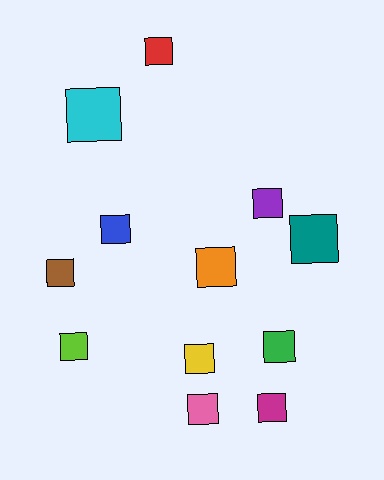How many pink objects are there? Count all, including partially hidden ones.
There is 1 pink object.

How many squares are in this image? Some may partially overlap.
There are 12 squares.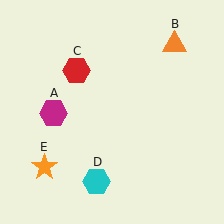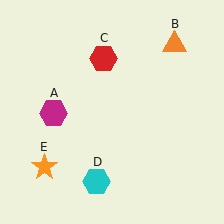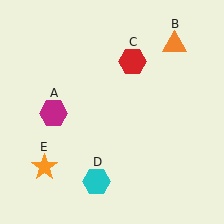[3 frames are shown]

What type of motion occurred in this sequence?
The red hexagon (object C) rotated clockwise around the center of the scene.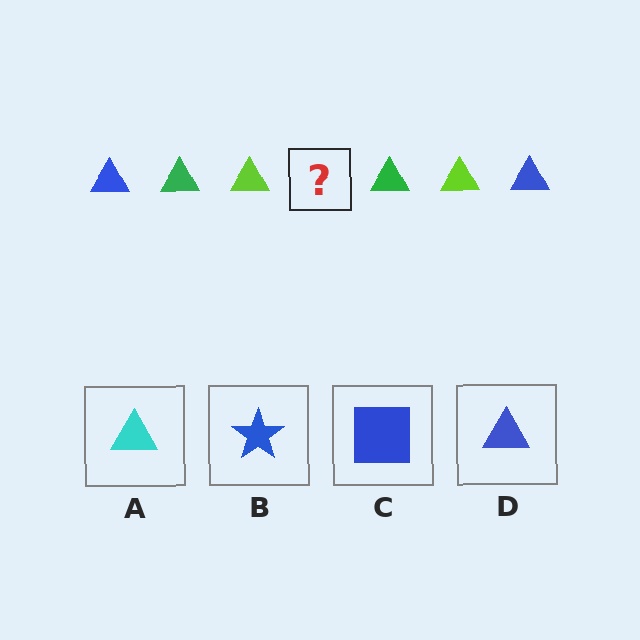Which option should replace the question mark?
Option D.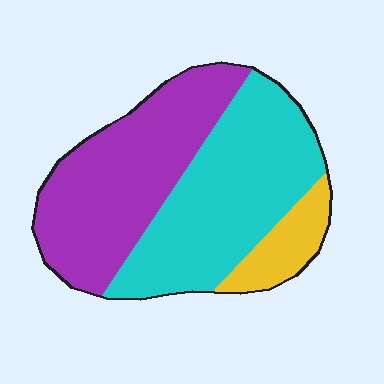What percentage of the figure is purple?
Purple covers 43% of the figure.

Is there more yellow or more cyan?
Cyan.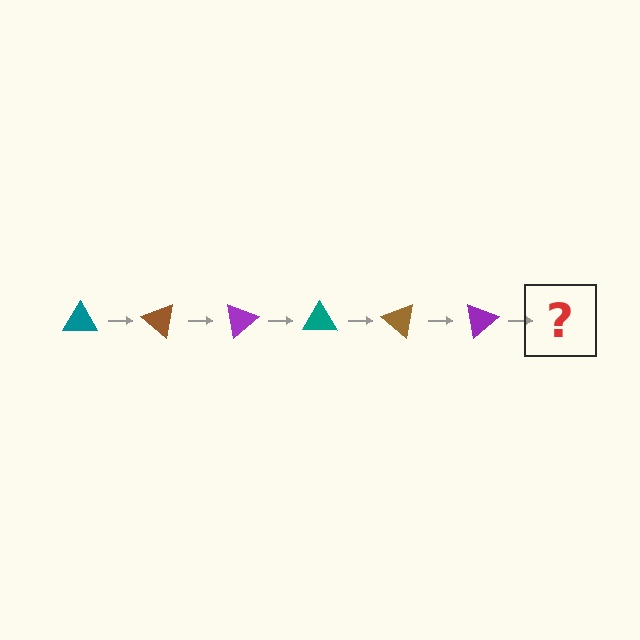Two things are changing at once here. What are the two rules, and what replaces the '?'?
The two rules are that it rotates 40 degrees each step and the color cycles through teal, brown, and purple. The '?' should be a teal triangle, rotated 240 degrees from the start.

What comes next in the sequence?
The next element should be a teal triangle, rotated 240 degrees from the start.